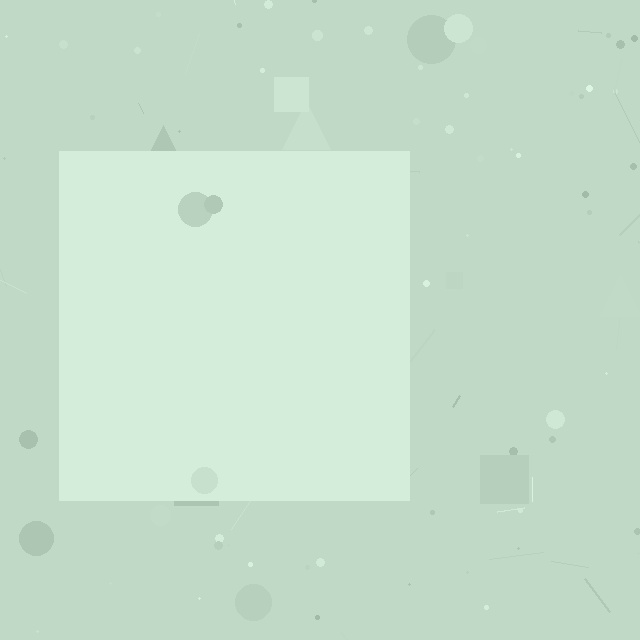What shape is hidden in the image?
A square is hidden in the image.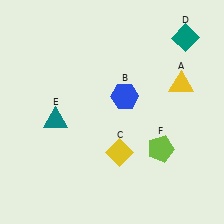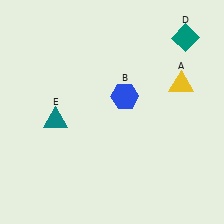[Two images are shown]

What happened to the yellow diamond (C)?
The yellow diamond (C) was removed in Image 2. It was in the bottom-right area of Image 1.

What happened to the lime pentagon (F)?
The lime pentagon (F) was removed in Image 2. It was in the bottom-right area of Image 1.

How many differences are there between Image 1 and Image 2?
There are 2 differences between the two images.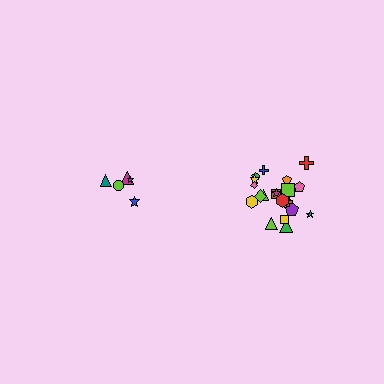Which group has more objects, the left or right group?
The right group.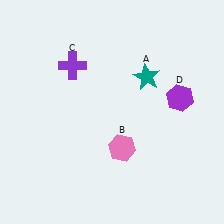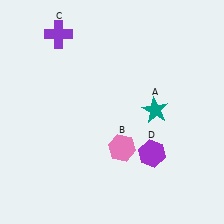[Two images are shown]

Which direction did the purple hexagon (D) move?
The purple hexagon (D) moved down.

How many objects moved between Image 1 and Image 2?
3 objects moved between the two images.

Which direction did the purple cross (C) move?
The purple cross (C) moved up.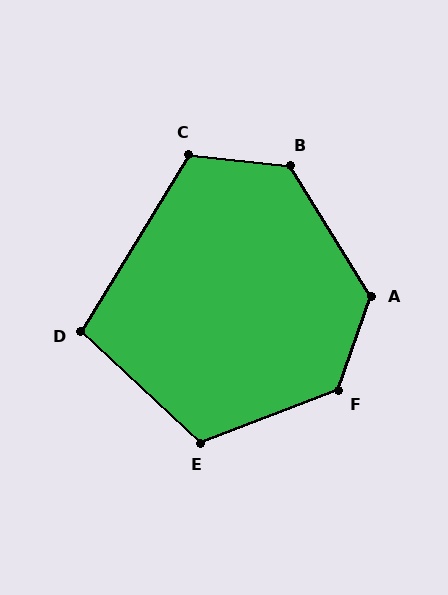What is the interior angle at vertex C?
Approximately 115 degrees (obtuse).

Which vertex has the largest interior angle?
F, at approximately 130 degrees.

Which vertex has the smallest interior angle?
D, at approximately 102 degrees.